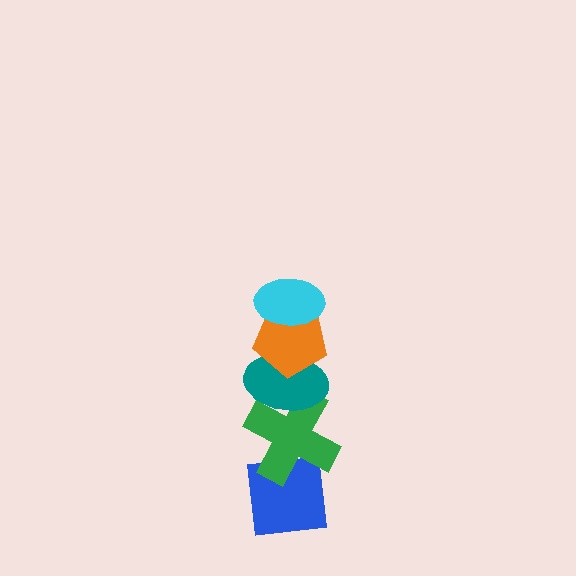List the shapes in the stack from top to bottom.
From top to bottom: the cyan ellipse, the orange pentagon, the teal ellipse, the green cross, the blue square.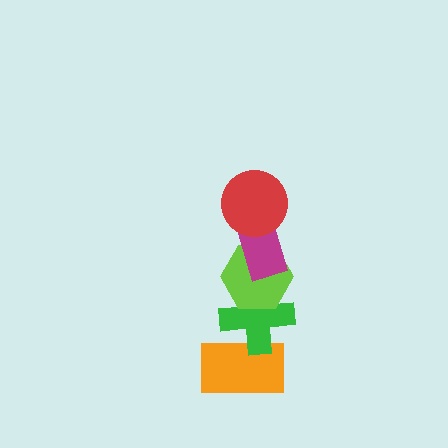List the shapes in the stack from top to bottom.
From top to bottom: the red circle, the magenta rectangle, the lime hexagon, the green cross, the orange rectangle.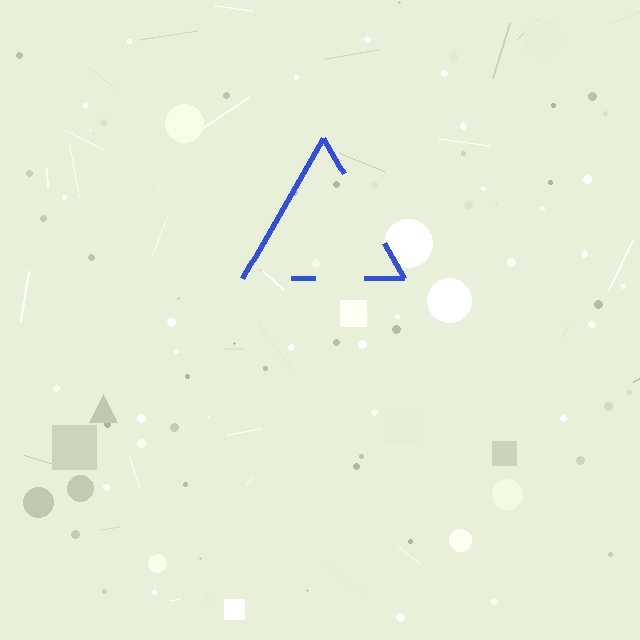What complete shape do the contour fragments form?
The contour fragments form a triangle.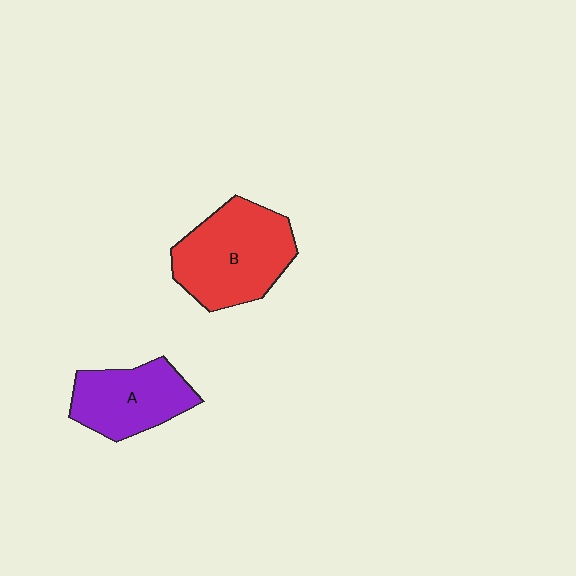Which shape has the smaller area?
Shape A (purple).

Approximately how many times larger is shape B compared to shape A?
Approximately 1.4 times.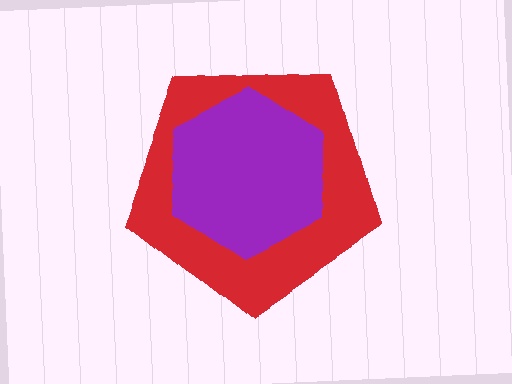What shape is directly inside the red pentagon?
The purple hexagon.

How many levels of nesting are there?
2.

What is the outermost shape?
The red pentagon.